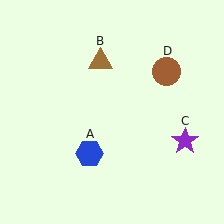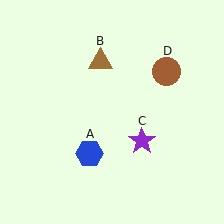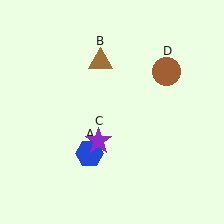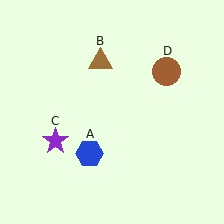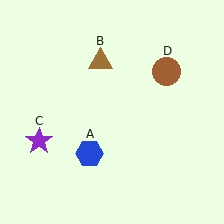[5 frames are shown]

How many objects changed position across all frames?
1 object changed position: purple star (object C).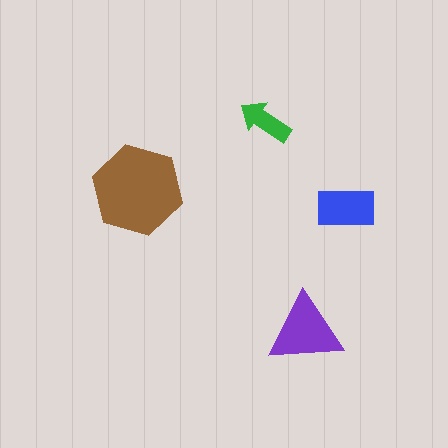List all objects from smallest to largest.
The green arrow, the blue rectangle, the purple triangle, the brown hexagon.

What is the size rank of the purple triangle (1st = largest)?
2nd.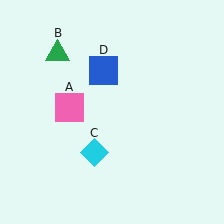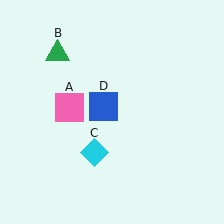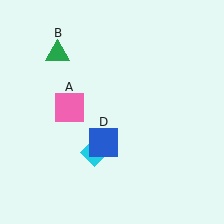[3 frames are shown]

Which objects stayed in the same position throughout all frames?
Pink square (object A) and green triangle (object B) and cyan diamond (object C) remained stationary.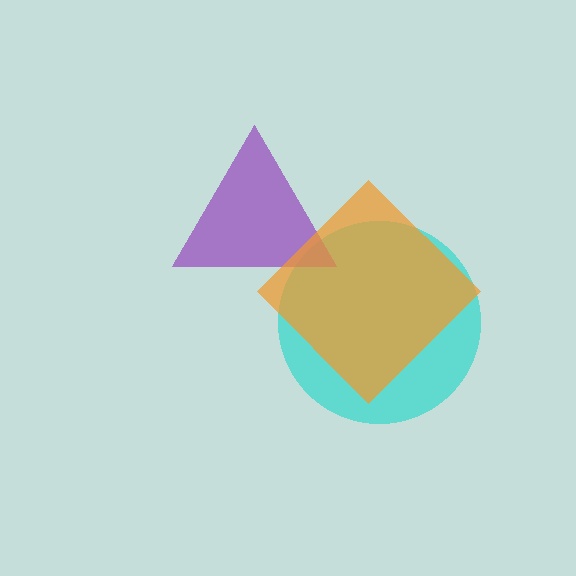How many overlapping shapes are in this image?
There are 3 overlapping shapes in the image.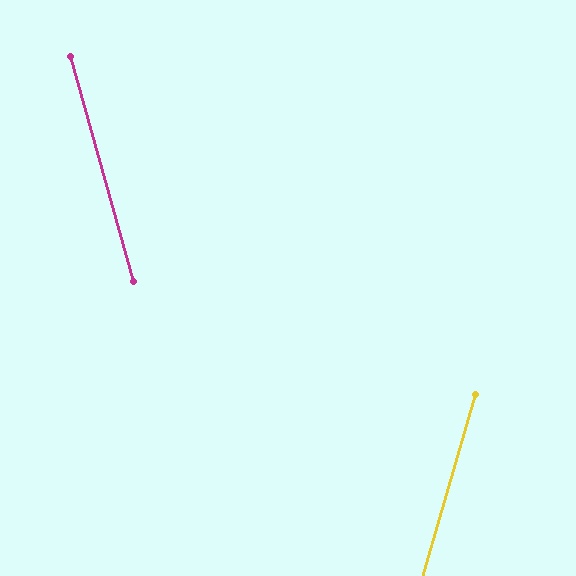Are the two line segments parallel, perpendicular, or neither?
Neither parallel nor perpendicular — they differ by about 32°.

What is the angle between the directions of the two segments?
Approximately 32 degrees.